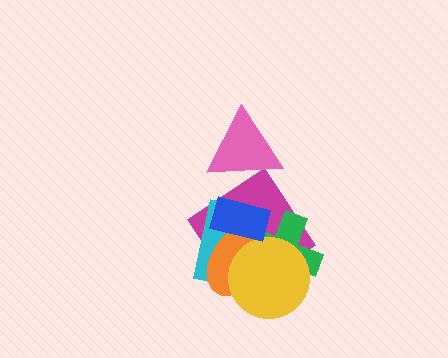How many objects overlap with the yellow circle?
4 objects overlap with the yellow circle.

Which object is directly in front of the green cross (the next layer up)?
The orange ellipse is directly in front of the green cross.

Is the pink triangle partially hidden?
No, no other shape covers it.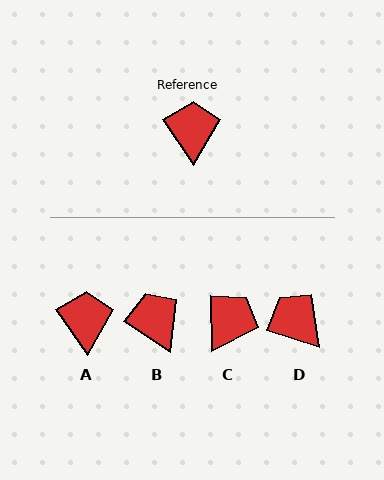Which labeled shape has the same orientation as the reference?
A.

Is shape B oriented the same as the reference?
No, it is off by about 22 degrees.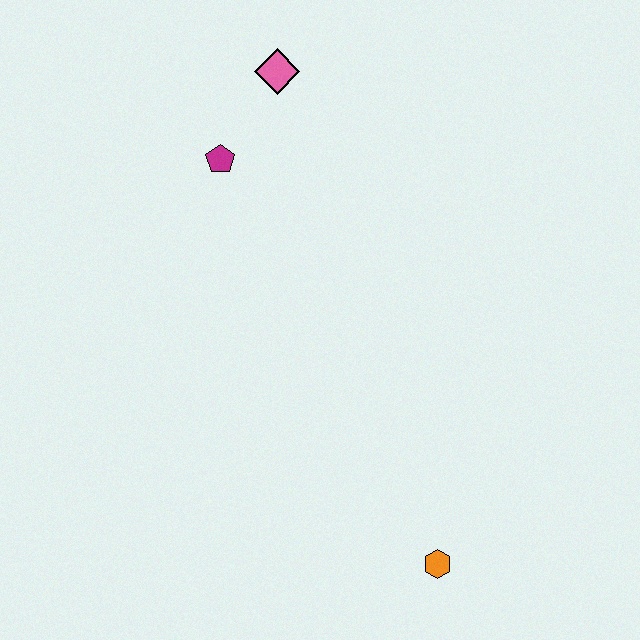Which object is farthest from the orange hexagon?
The pink diamond is farthest from the orange hexagon.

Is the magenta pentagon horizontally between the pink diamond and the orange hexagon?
No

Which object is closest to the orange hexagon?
The magenta pentagon is closest to the orange hexagon.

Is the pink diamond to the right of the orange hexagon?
No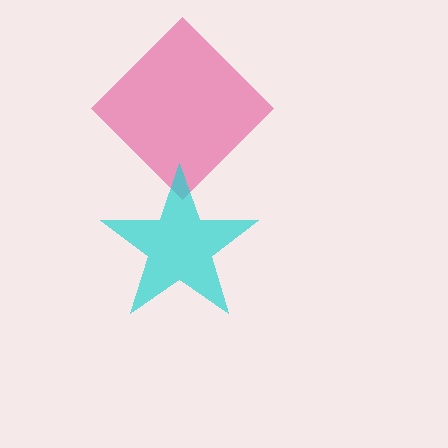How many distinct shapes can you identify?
There are 2 distinct shapes: a pink diamond, a cyan star.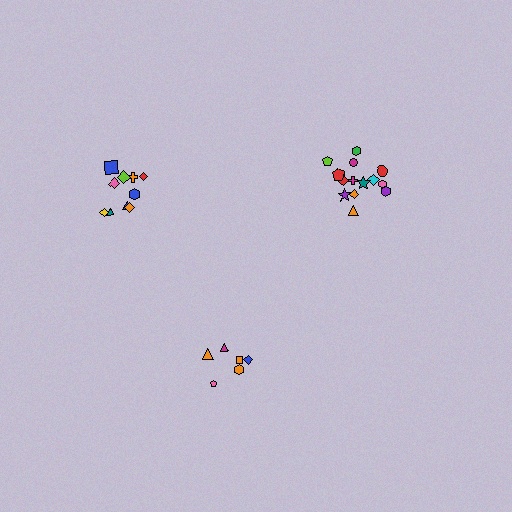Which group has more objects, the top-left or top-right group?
The top-right group.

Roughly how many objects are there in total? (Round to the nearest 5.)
Roughly 30 objects in total.